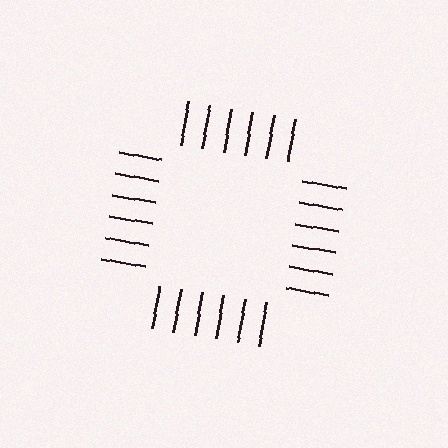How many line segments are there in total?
24 — 6 along each of the 4 edges.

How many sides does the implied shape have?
4 sides — the line-ends trace a square.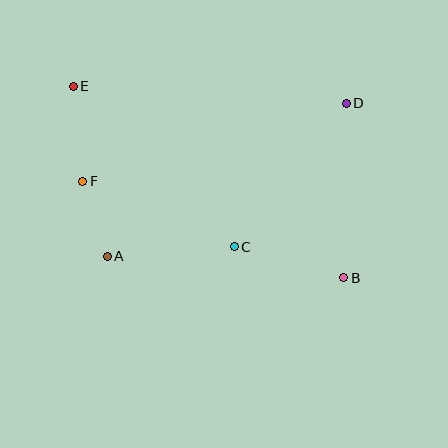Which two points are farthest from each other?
Points B and E are farthest from each other.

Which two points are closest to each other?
Points A and F are closest to each other.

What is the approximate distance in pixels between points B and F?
The distance between B and F is approximately 278 pixels.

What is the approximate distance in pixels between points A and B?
The distance between A and B is approximately 237 pixels.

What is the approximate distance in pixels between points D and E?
The distance between D and E is approximately 274 pixels.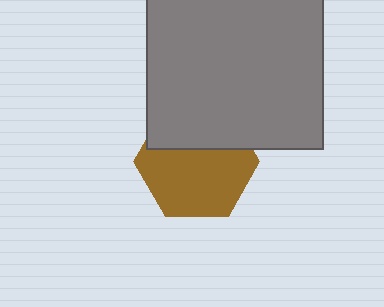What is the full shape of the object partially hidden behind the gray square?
The partially hidden object is a brown hexagon.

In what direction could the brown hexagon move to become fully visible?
The brown hexagon could move down. That would shift it out from behind the gray square entirely.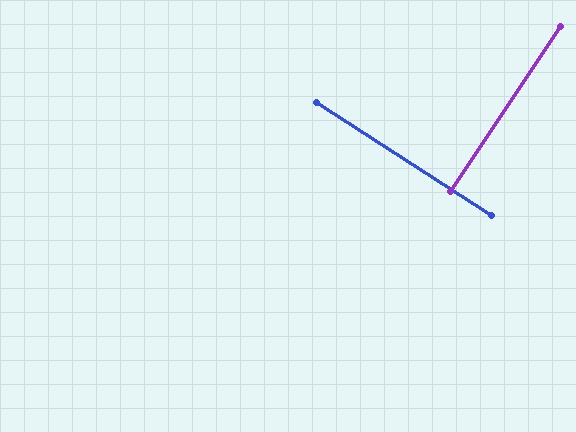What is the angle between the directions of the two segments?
Approximately 89 degrees.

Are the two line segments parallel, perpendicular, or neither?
Perpendicular — they meet at approximately 89°.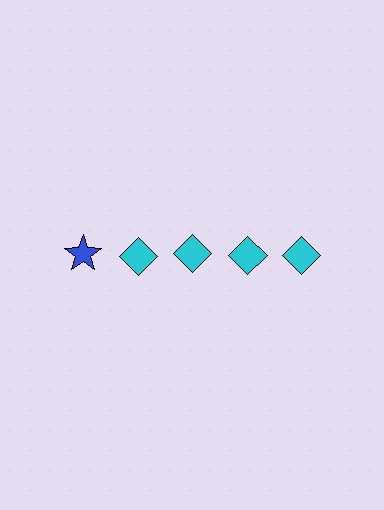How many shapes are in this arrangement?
There are 5 shapes arranged in a grid pattern.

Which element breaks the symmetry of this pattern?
The blue star in the top row, leftmost column breaks the symmetry. All other shapes are cyan diamonds.